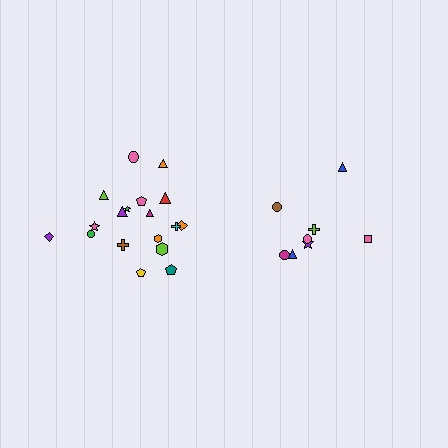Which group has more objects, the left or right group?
The left group.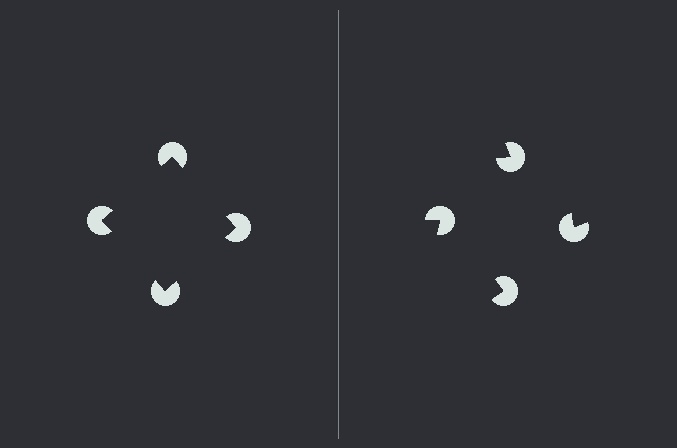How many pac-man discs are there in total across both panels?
8 — 4 on each side.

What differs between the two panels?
The pac-man discs are positioned identically on both sides; only the wedge orientations differ. On the left they align to a square; on the right they are misaligned.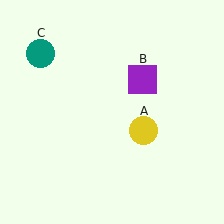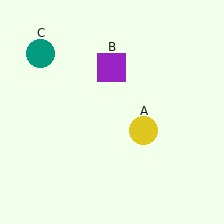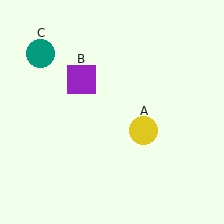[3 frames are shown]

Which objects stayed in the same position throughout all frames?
Yellow circle (object A) and teal circle (object C) remained stationary.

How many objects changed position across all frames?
1 object changed position: purple square (object B).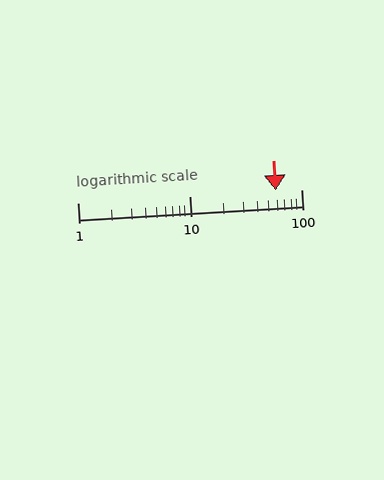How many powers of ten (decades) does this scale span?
The scale spans 2 decades, from 1 to 100.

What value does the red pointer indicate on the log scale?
The pointer indicates approximately 59.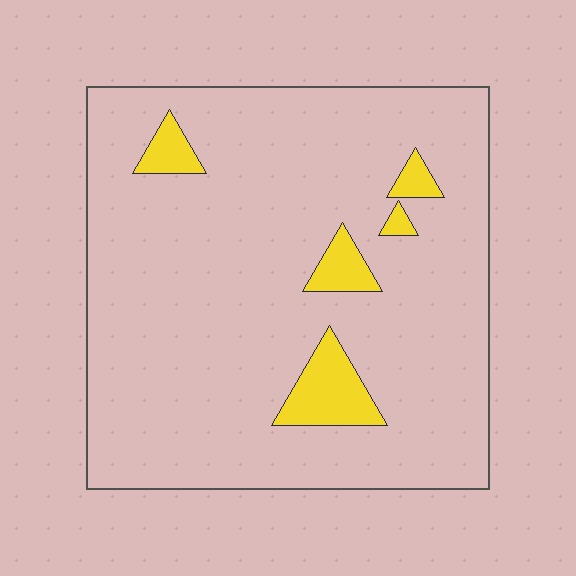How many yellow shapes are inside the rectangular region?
5.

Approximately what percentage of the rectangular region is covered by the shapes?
Approximately 10%.